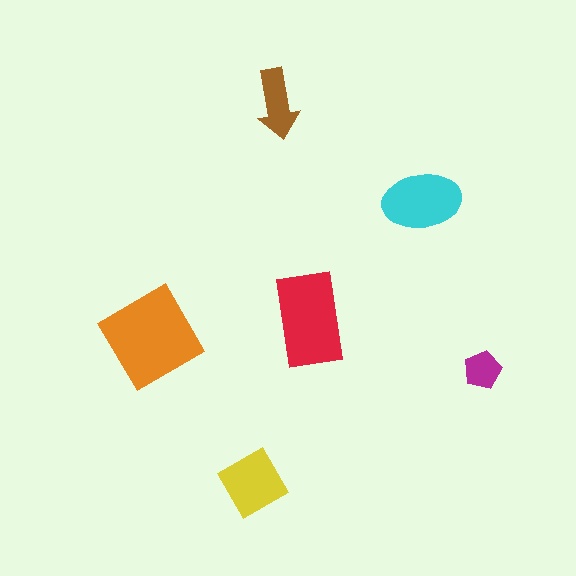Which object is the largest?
The orange diamond.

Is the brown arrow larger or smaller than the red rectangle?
Smaller.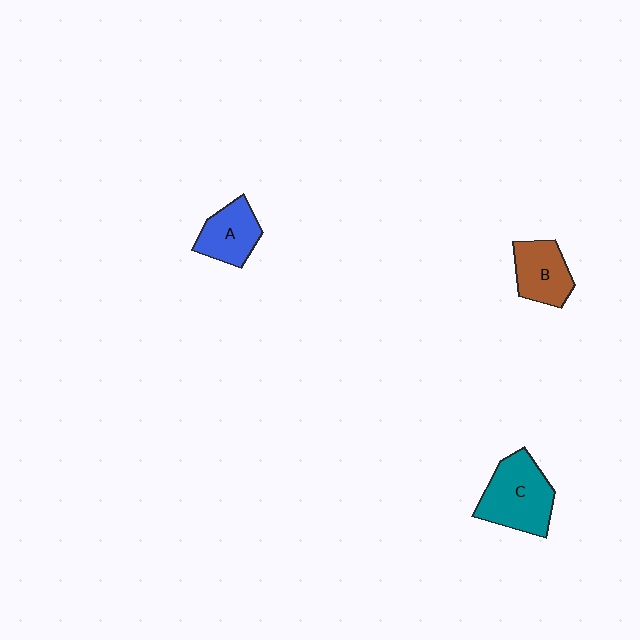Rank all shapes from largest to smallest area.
From largest to smallest: C (teal), B (brown), A (blue).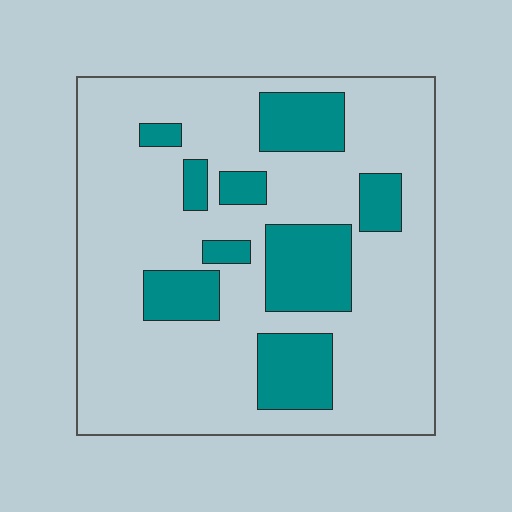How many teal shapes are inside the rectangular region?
9.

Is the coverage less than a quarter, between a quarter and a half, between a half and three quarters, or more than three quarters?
Less than a quarter.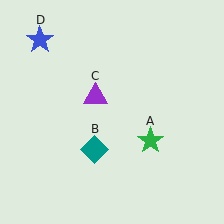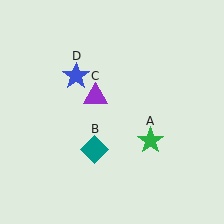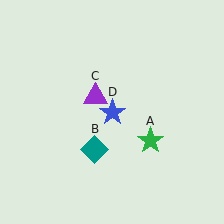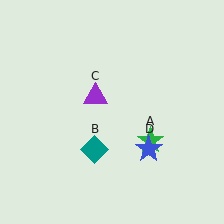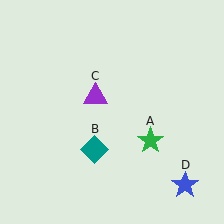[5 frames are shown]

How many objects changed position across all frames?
1 object changed position: blue star (object D).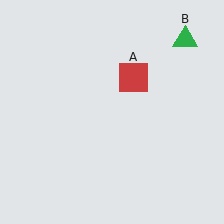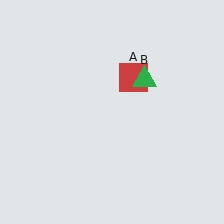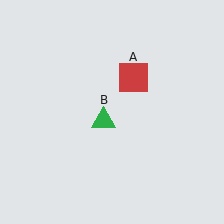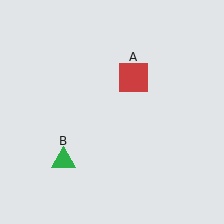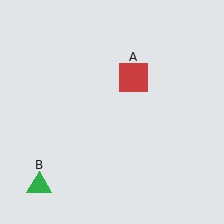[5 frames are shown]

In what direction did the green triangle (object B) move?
The green triangle (object B) moved down and to the left.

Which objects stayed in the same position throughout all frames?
Red square (object A) remained stationary.